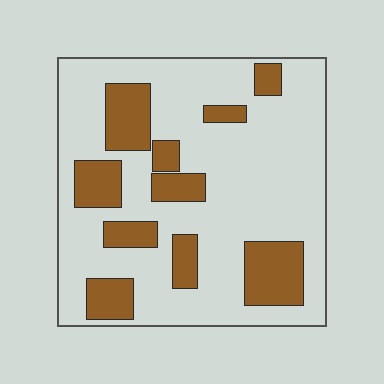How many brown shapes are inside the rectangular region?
10.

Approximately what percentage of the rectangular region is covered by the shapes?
Approximately 25%.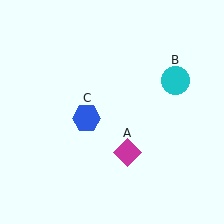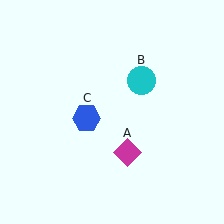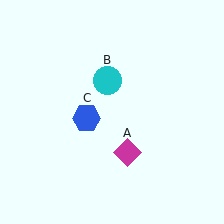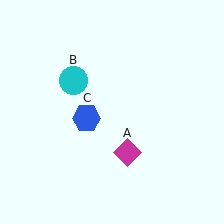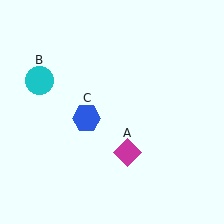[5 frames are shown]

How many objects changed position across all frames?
1 object changed position: cyan circle (object B).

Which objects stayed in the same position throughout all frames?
Magenta diamond (object A) and blue hexagon (object C) remained stationary.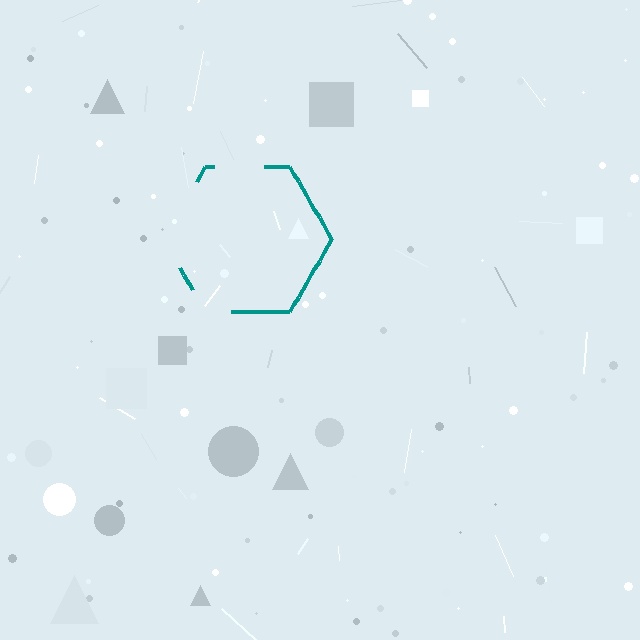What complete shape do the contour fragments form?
The contour fragments form a hexagon.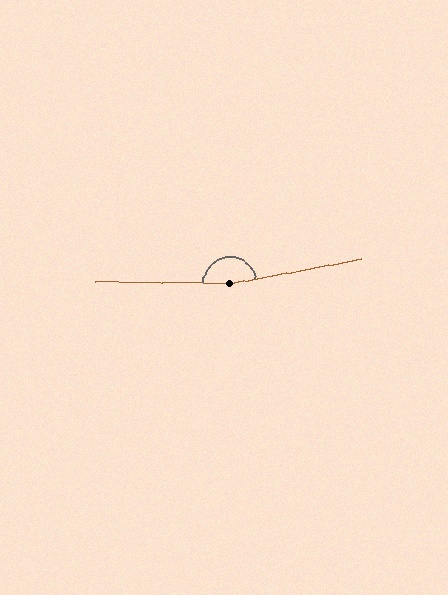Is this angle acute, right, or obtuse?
It is obtuse.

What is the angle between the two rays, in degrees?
Approximately 169 degrees.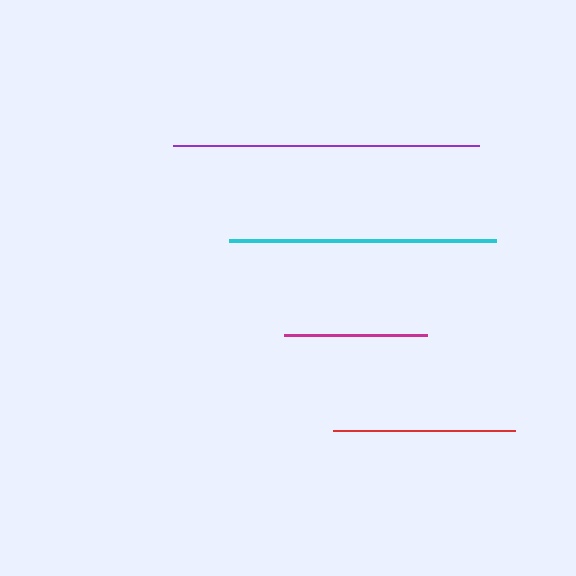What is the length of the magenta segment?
The magenta segment is approximately 143 pixels long.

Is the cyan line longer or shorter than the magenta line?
The cyan line is longer than the magenta line.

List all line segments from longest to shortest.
From longest to shortest: purple, cyan, red, magenta.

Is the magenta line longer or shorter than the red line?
The red line is longer than the magenta line.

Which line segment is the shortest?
The magenta line is the shortest at approximately 143 pixels.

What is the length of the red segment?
The red segment is approximately 181 pixels long.